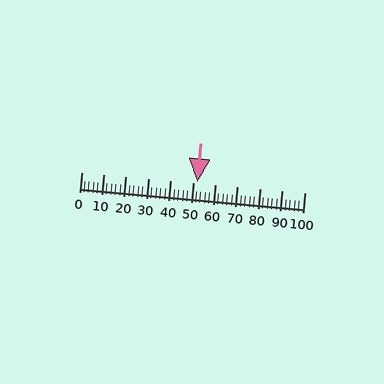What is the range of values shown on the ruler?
The ruler shows values from 0 to 100.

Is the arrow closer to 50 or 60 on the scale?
The arrow is closer to 50.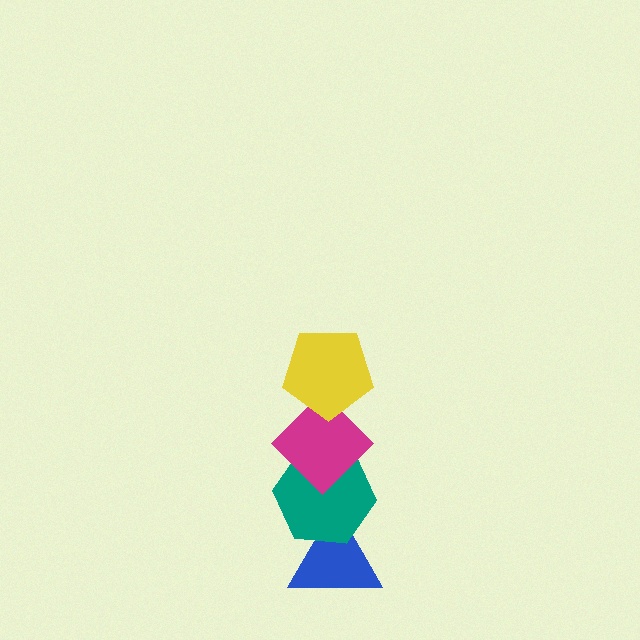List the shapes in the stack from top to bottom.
From top to bottom: the yellow pentagon, the magenta diamond, the teal hexagon, the blue triangle.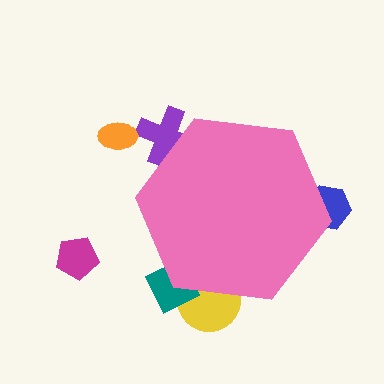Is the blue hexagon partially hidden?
Yes, the blue hexagon is partially hidden behind the pink hexagon.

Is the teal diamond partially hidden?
Yes, the teal diamond is partially hidden behind the pink hexagon.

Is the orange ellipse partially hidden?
No, the orange ellipse is fully visible.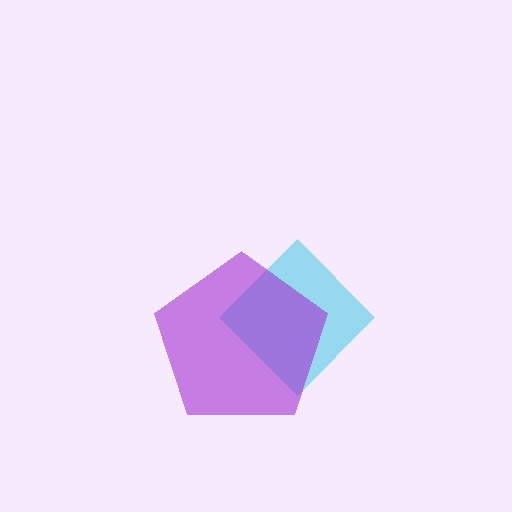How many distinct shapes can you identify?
There are 2 distinct shapes: a cyan diamond, a purple pentagon.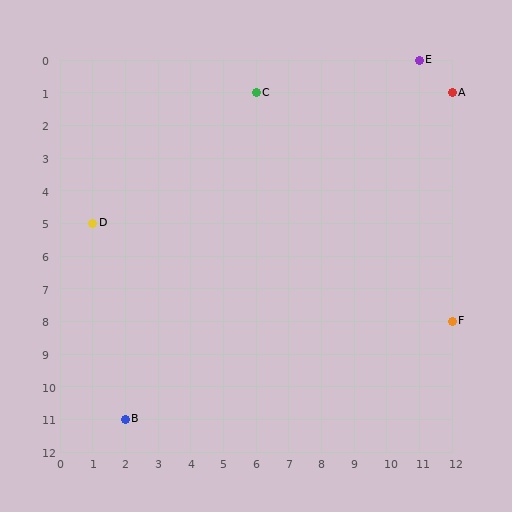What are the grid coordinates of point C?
Point C is at grid coordinates (6, 1).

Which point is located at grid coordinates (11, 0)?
Point E is at (11, 0).